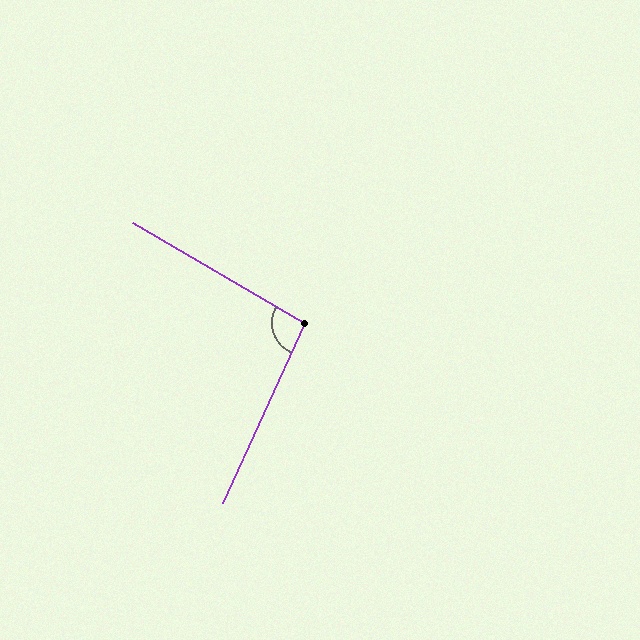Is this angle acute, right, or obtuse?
It is obtuse.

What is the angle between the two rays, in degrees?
Approximately 96 degrees.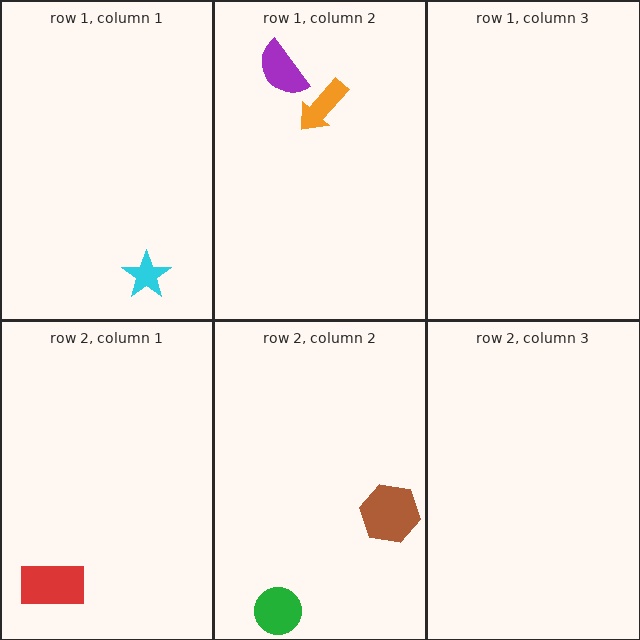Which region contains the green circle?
The row 2, column 2 region.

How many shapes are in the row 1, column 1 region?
1.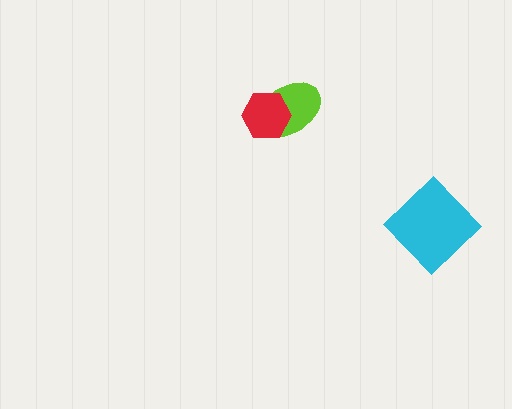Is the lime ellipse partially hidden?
Yes, it is partially covered by another shape.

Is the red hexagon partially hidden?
No, no other shape covers it.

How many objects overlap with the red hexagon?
1 object overlaps with the red hexagon.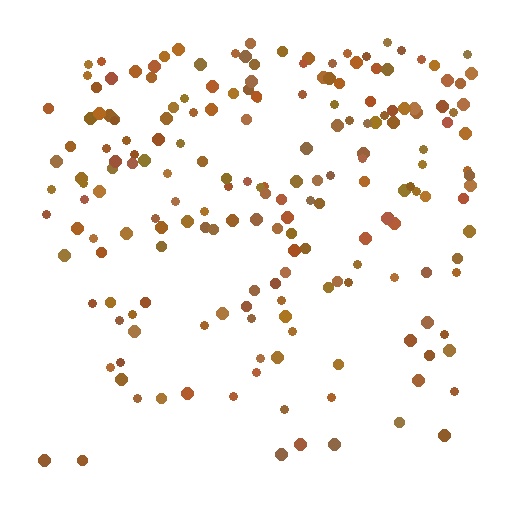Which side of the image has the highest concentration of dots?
The top.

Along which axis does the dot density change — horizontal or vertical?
Vertical.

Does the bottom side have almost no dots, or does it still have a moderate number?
Still a moderate number, just noticeably fewer than the top.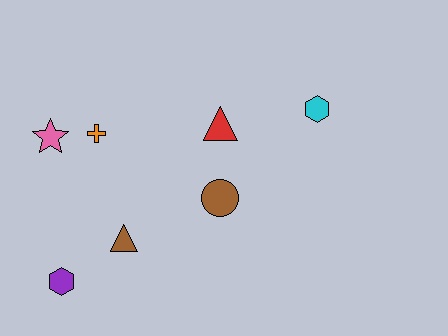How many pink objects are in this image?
There is 1 pink object.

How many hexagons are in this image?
There are 2 hexagons.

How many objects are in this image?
There are 7 objects.